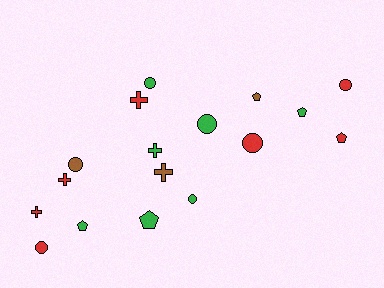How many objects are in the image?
There are 17 objects.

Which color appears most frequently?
Green, with 7 objects.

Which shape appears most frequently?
Circle, with 7 objects.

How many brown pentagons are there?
There is 1 brown pentagon.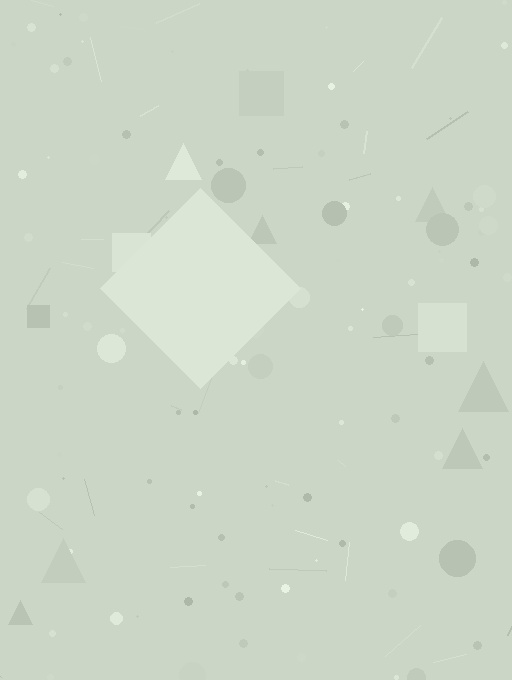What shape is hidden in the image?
A diamond is hidden in the image.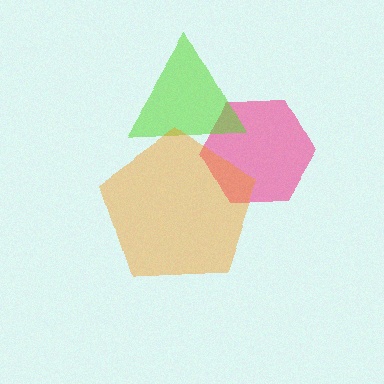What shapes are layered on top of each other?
The layered shapes are: a pink hexagon, a lime triangle, an orange pentagon.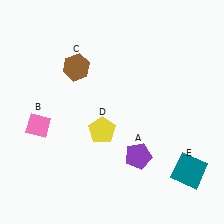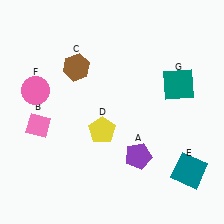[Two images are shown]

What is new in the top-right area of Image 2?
A teal square (G) was added in the top-right area of Image 2.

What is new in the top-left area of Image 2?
A pink circle (F) was added in the top-left area of Image 2.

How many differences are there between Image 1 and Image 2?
There are 2 differences between the two images.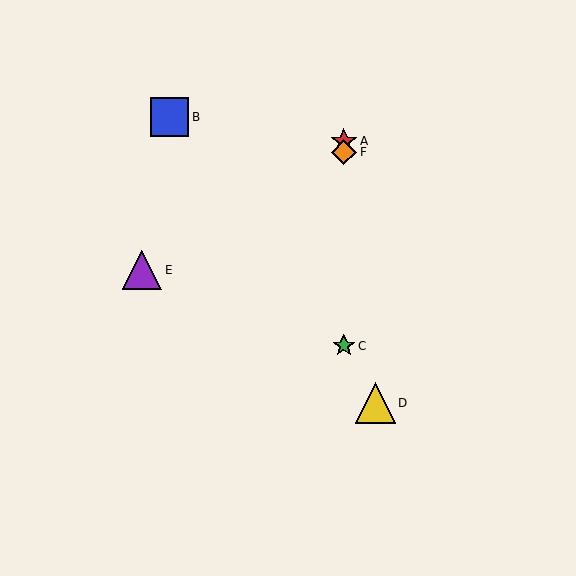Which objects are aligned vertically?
Objects A, C, F are aligned vertically.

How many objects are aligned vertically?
3 objects (A, C, F) are aligned vertically.